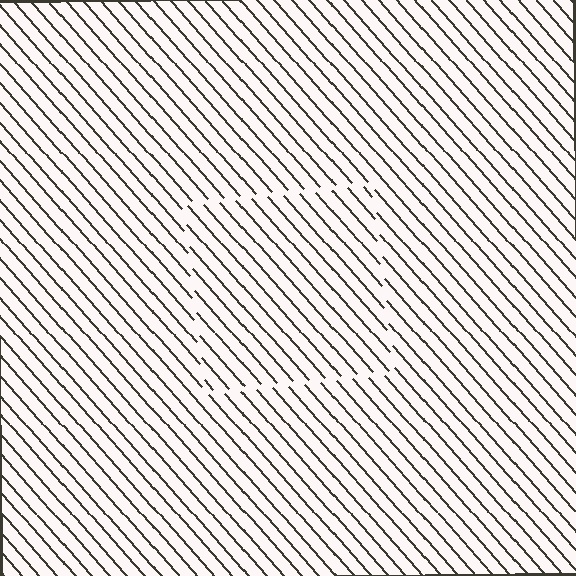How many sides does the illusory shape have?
4 sides — the line-ends trace a square.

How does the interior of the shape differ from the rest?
The interior of the shape contains the same grating, shifted by half a period — the contour is defined by the phase discontinuity where line-ends from the inner and outer gratings abut.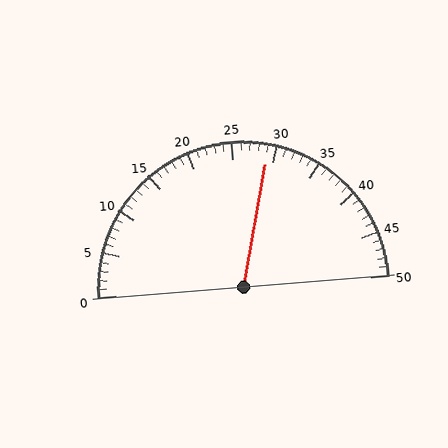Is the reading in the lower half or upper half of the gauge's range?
The reading is in the upper half of the range (0 to 50).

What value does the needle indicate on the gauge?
The needle indicates approximately 29.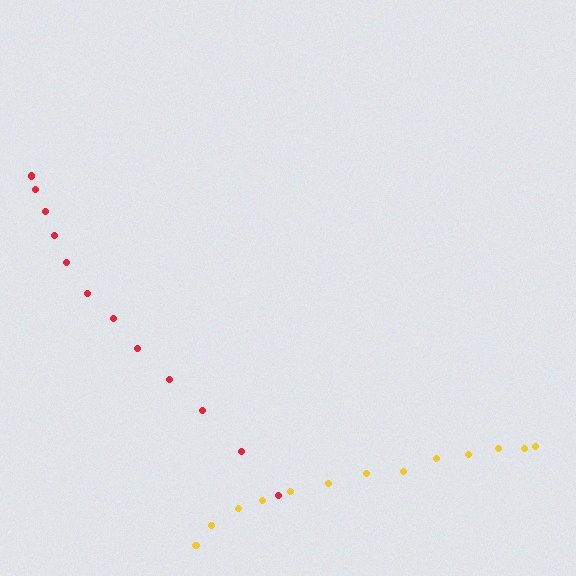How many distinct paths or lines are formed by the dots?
There are 2 distinct paths.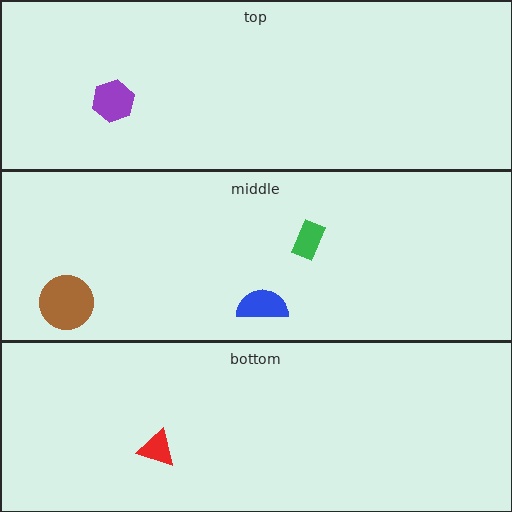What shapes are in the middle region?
The brown circle, the blue semicircle, the green rectangle.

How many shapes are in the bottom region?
1.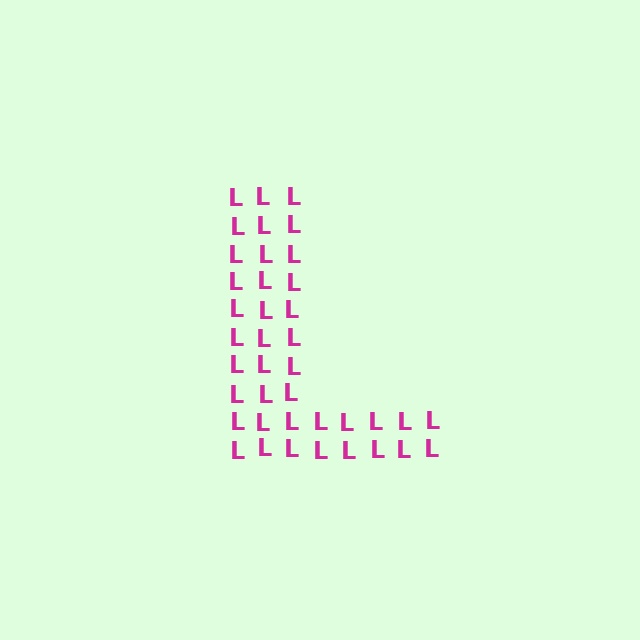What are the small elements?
The small elements are letter L's.